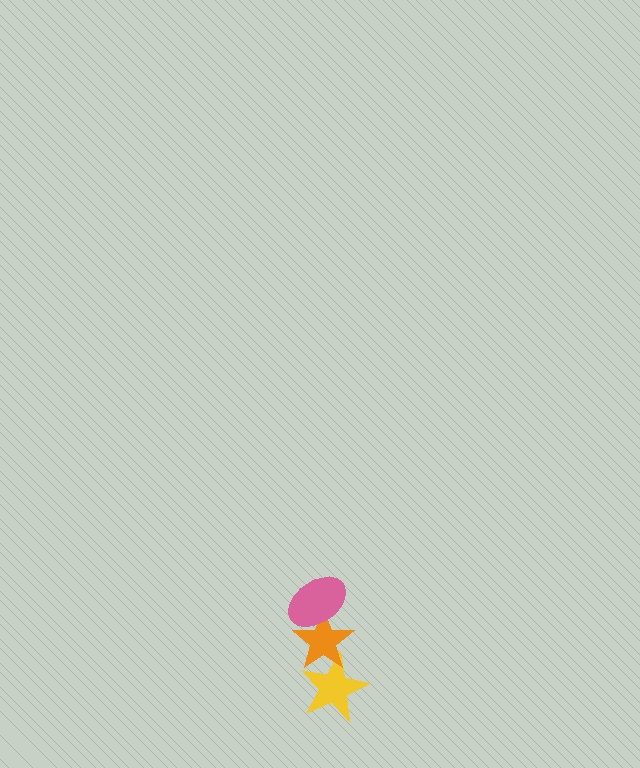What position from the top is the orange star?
The orange star is 2nd from the top.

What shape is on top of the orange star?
The pink ellipse is on top of the orange star.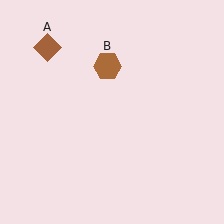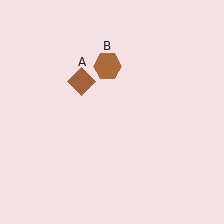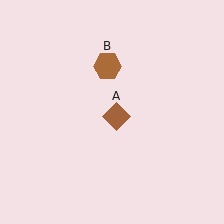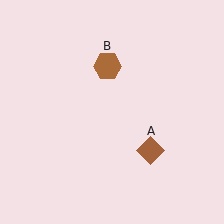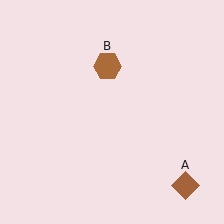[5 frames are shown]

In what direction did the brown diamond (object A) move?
The brown diamond (object A) moved down and to the right.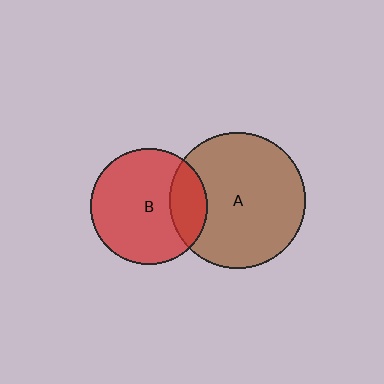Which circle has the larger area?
Circle A (brown).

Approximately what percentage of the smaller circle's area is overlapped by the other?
Approximately 20%.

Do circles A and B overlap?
Yes.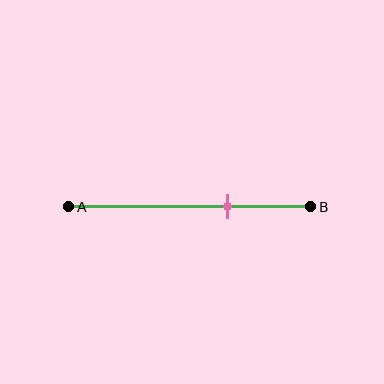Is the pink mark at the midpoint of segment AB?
No, the mark is at about 65% from A, not at the 50% midpoint.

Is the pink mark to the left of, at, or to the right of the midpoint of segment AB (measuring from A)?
The pink mark is to the right of the midpoint of segment AB.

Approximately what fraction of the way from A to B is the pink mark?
The pink mark is approximately 65% of the way from A to B.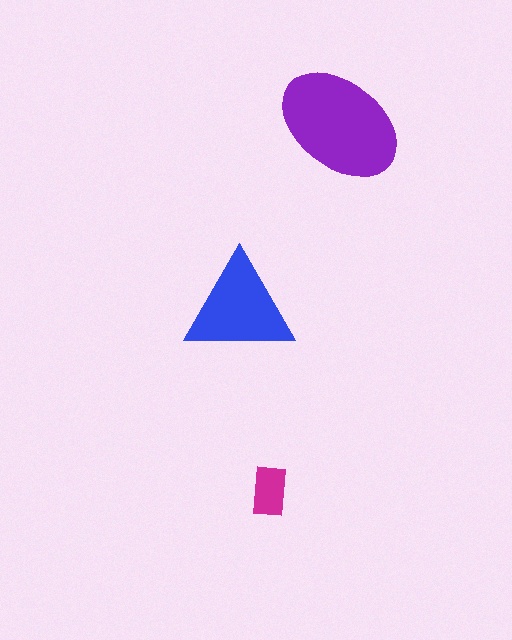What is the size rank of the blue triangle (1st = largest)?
2nd.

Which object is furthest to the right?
The purple ellipse is rightmost.